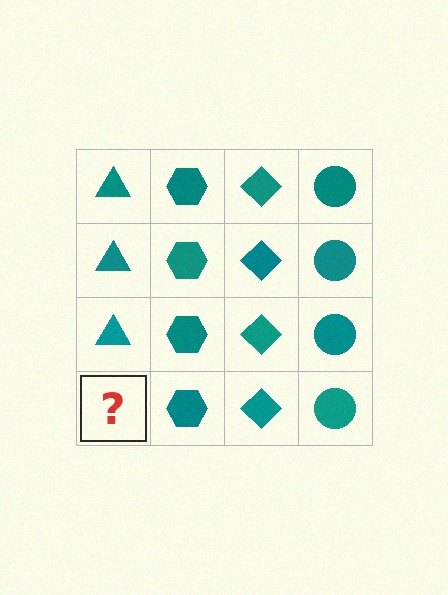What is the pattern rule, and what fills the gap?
The rule is that each column has a consistent shape. The gap should be filled with a teal triangle.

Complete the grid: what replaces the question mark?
The question mark should be replaced with a teal triangle.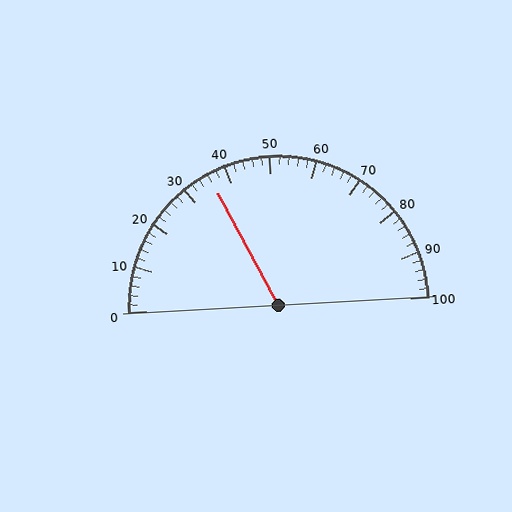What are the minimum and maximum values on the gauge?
The gauge ranges from 0 to 100.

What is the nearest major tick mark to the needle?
The nearest major tick mark is 40.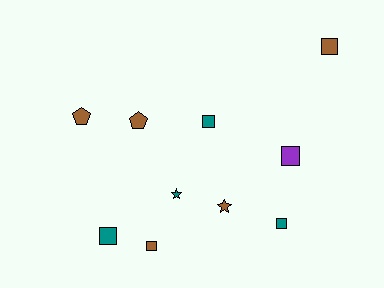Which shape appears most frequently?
Square, with 6 objects.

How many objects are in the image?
There are 10 objects.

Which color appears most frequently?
Brown, with 5 objects.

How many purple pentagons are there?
There are no purple pentagons.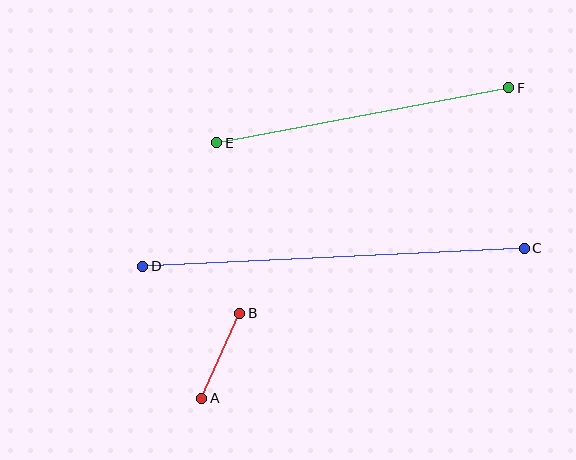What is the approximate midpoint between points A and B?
The midpoint is at approximately (221, 356) pixels.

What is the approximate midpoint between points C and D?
The midpoint is at approximately (333, 257) pixels.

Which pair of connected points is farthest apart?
Points C and D are farthest apart.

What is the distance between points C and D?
The distance is approximately 382 pixels.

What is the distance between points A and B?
The distance is approximately 93 pixels.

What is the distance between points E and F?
The distance is approximately 297 pixels.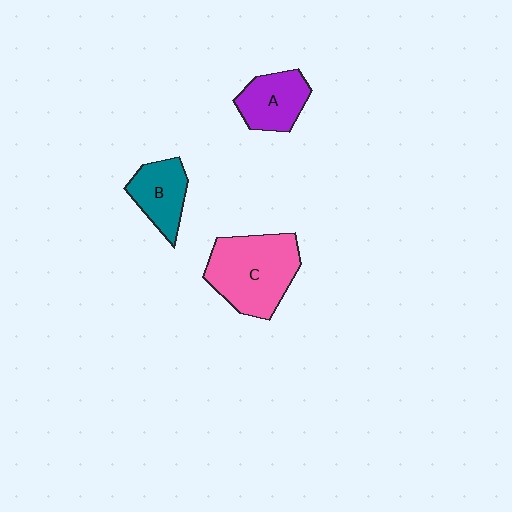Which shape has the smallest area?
Shape B (teal).